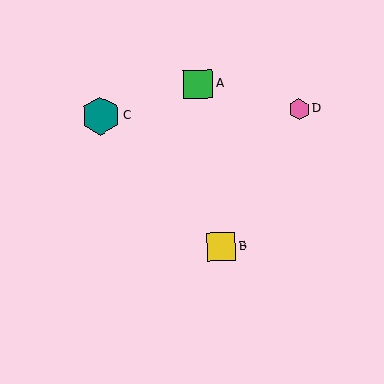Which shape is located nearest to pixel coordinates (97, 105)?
The teal hexagon (labeled C) at (101, 116) is nearest to that location.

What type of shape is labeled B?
Shape B is a yellow square.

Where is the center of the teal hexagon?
The center of the teal hexagon is at (101, 116).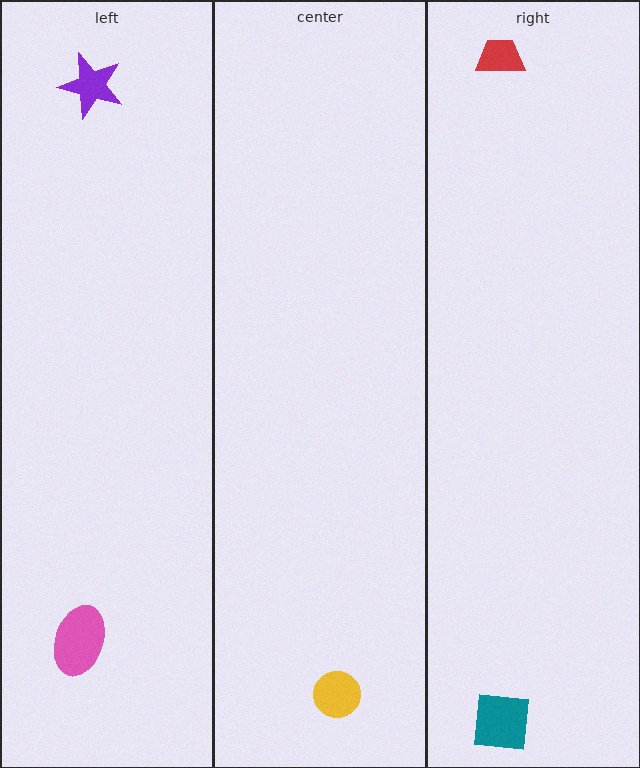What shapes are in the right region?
The teal square, the red trapezoid.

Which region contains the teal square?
The right region.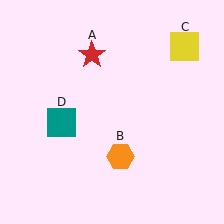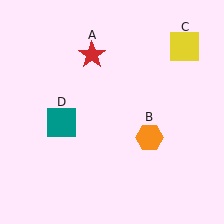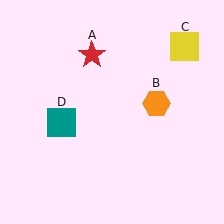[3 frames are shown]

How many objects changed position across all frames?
1 object changed position: orange hexagon (object B).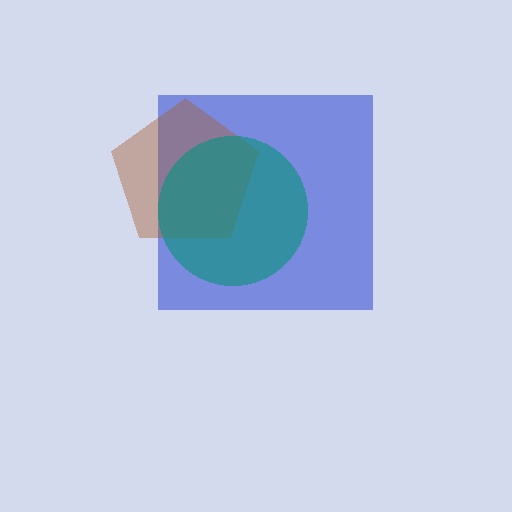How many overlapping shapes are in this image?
There are 3 overlapping shapes in the image.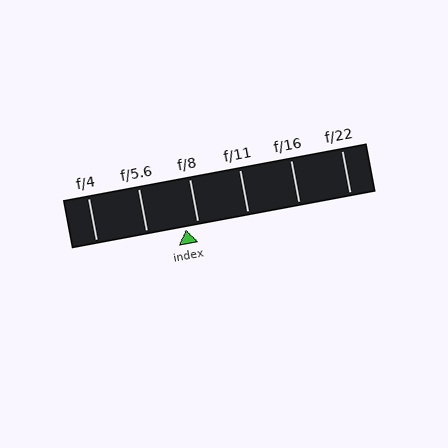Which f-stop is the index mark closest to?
The index mark is closest to f/8.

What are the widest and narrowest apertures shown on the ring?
The widest aperture shown is f/4 and the narrowest is f/22.